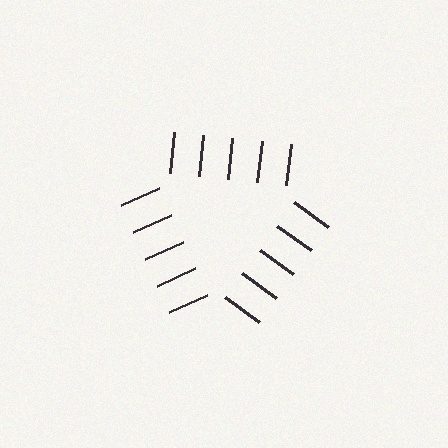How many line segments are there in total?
15 — 5 along each of the 3 edges.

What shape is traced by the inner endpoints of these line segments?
An illusory triangle — the line segments terminate on its edges but no continuous stroke is drawn.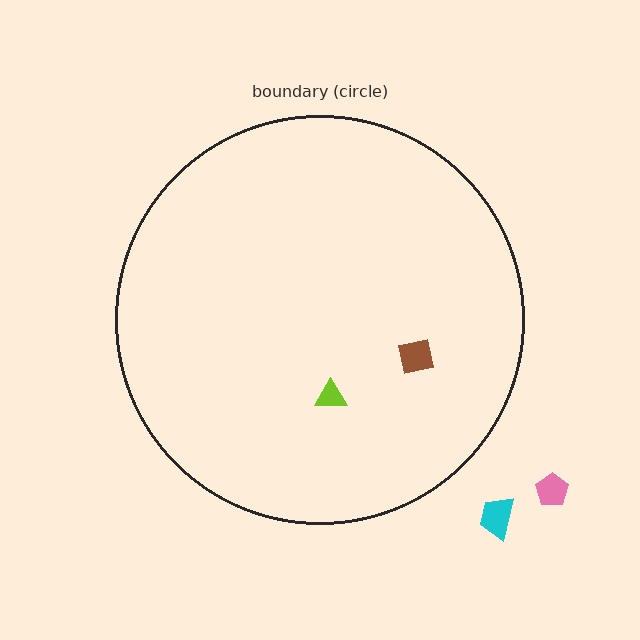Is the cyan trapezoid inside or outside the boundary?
Outside.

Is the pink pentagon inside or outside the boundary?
Outside.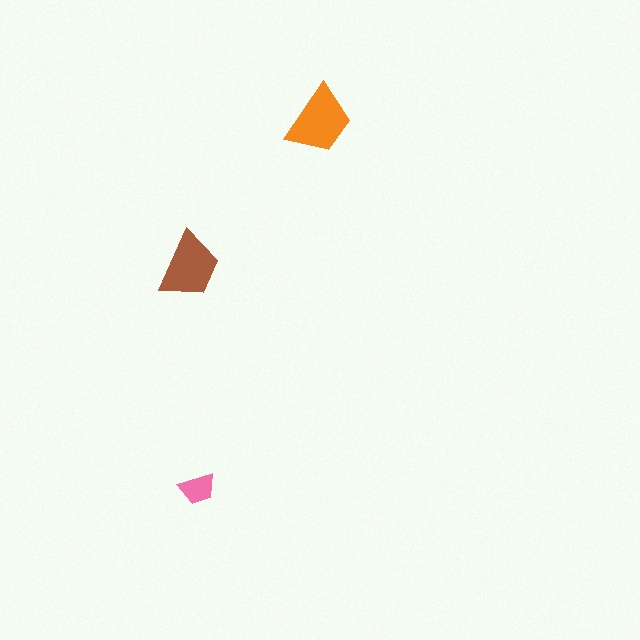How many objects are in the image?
There are 3 objects in the image.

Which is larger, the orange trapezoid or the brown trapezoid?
The orange one.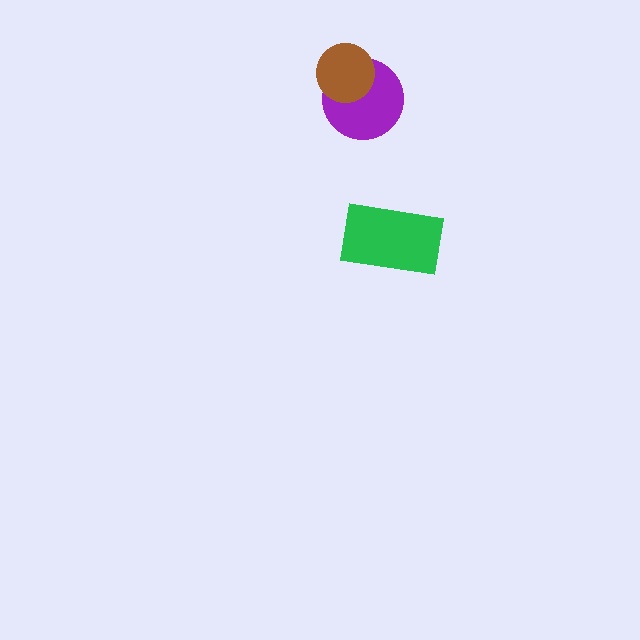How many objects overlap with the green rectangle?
0 objects overlap with the green rectangle.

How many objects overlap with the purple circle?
1 object overlaps with the purple circle.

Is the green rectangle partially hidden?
No, no other shape covers it.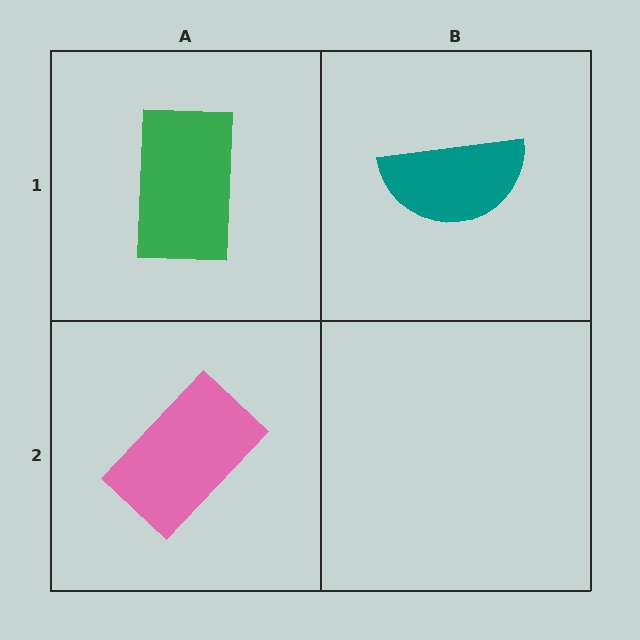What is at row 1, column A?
A green rectangle.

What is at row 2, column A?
A pink rectangle.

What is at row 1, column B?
A teal semicircle.